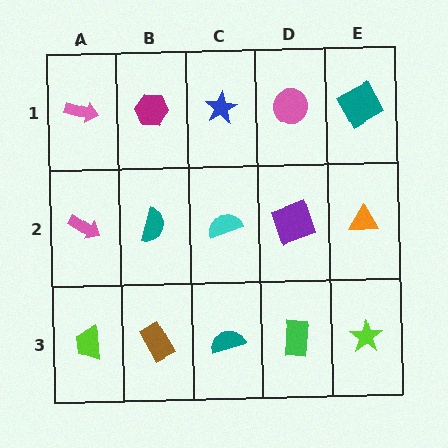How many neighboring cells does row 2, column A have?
3.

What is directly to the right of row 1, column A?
A magenta hexagon.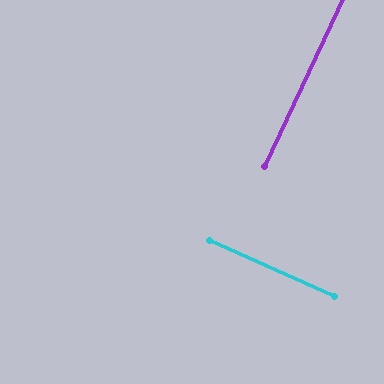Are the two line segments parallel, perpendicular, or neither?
Perpendicular — they meet at approximately 89°.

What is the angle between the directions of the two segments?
Approximately 89 degrees.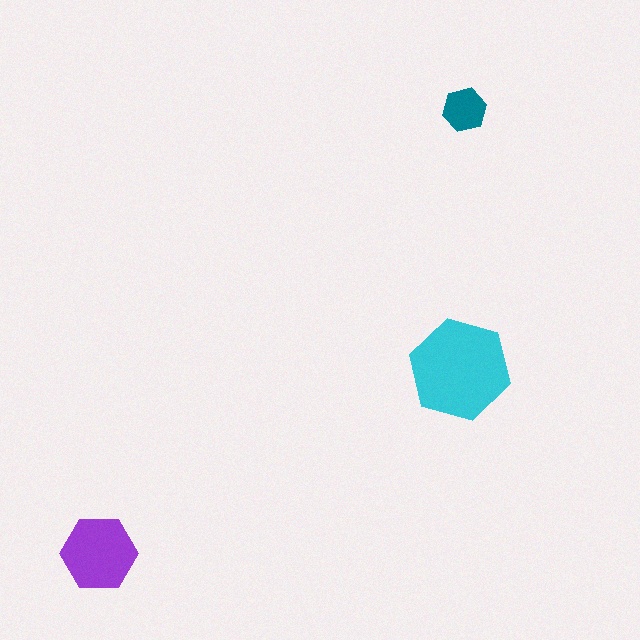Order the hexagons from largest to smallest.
the cyan one, the purple one, the teal one.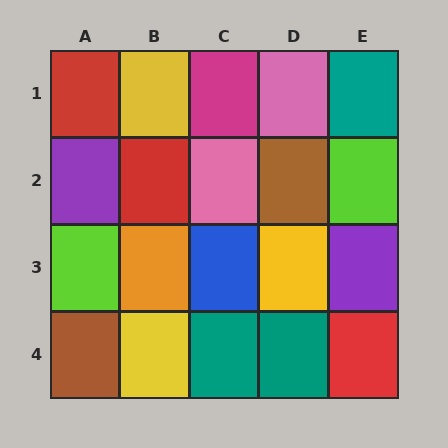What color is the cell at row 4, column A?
Brown.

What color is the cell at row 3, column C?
Blue.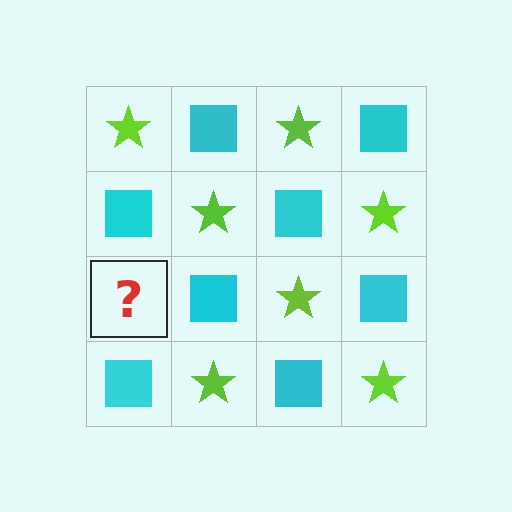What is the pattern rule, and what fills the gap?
The rule is that it alternates lime star and cyan square in a checkerboard pattern. The gap should be filled with a lime star.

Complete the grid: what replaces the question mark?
The question mark should be replaced with a lime star.